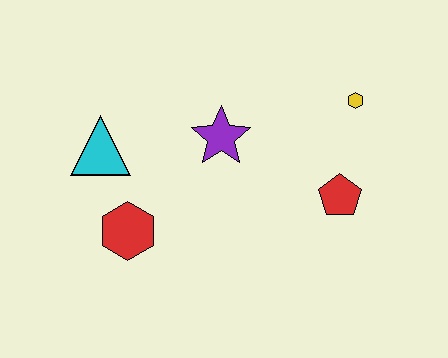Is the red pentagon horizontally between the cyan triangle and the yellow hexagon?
Yes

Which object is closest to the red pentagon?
The yellow hexagon is closest to the red pentagon.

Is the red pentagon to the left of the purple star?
No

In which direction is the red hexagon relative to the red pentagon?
The red hexagon is to the left of the red pentagon.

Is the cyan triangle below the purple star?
Yes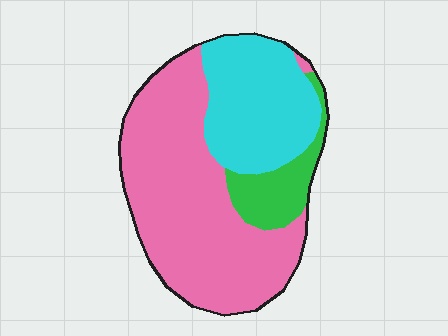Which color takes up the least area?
Green, at roughly 10%.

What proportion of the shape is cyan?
Cyan covers 30% of the shape.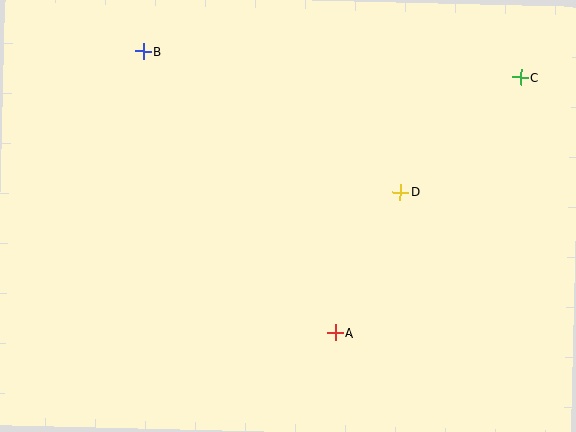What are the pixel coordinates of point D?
Point D is at (400, 192).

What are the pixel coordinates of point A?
Point A is at (335, 333).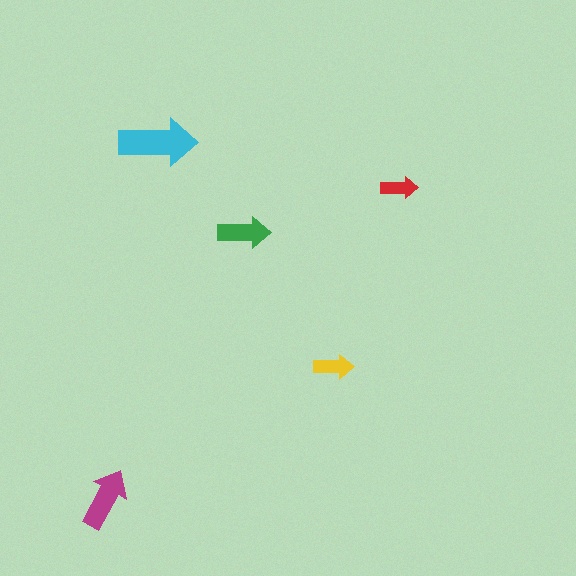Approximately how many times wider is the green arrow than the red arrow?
About 1.5 times wider.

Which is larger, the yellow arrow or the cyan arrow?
The cyan one.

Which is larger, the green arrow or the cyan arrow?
The cyan one.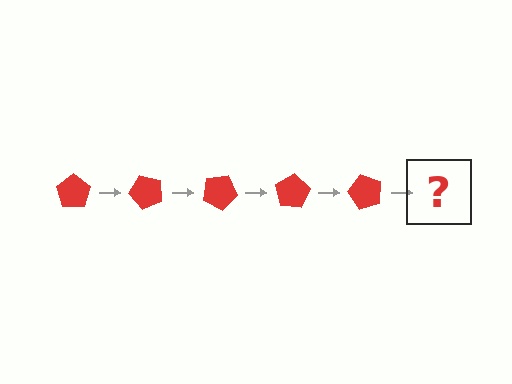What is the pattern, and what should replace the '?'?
The pattern is that the pentagon rotates 50 degrees each step. The '?' should be a red pentagon rotated 250 degrees.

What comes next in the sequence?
The next element should be a red pentagon rotated 250 degrees.